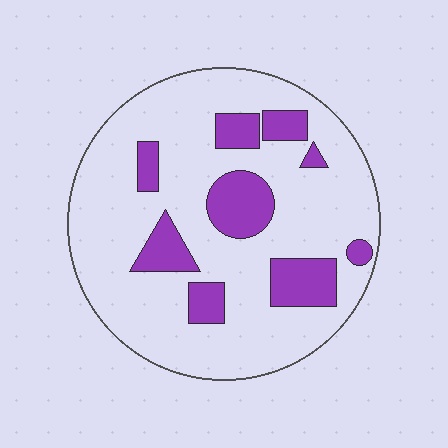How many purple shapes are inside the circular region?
9.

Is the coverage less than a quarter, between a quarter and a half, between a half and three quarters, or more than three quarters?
Less than a quarter.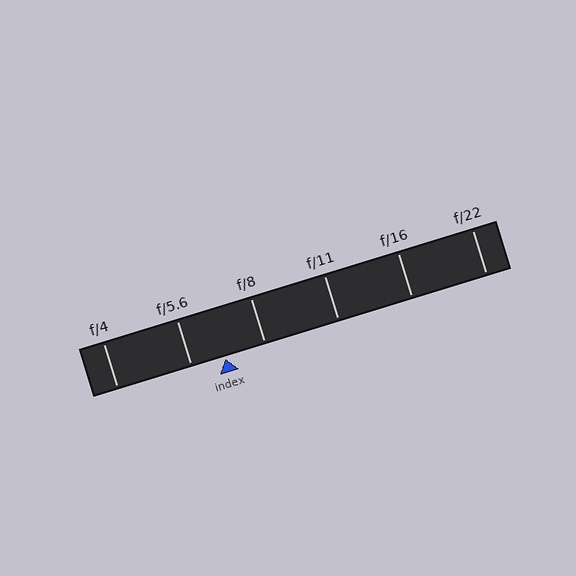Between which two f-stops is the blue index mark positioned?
The index mark is between f/5.6 and f/8.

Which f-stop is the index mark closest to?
The index mark is closest to f/5.6.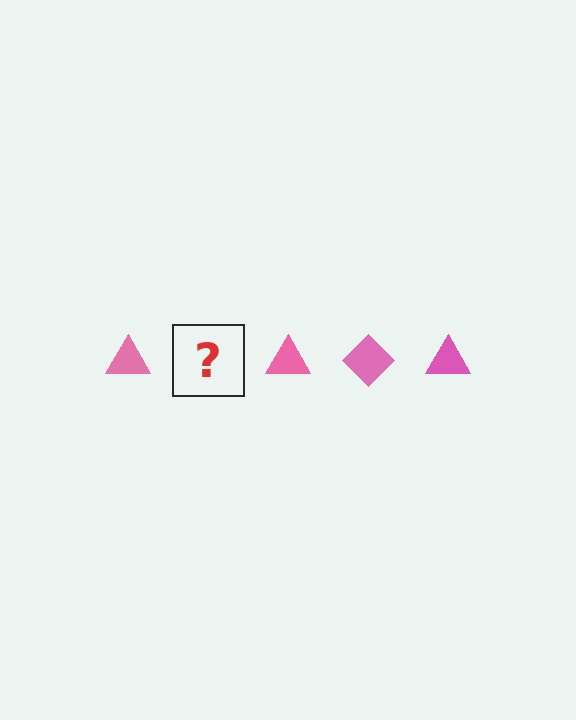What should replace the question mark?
The question mark should be replaced with a pink diamond.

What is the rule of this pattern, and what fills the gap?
The rule is that the pattern cycles through triangle, diamond shapes in pink. The gap should be filled with a pink diamond.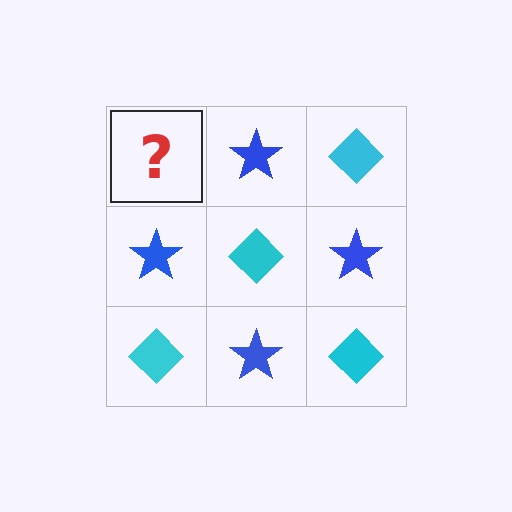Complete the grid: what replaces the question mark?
The question mark should be replaced with a cyan diamond.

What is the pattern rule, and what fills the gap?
The rule is that it alternates cyan diamond and blue star in a checkerboard pattern. The gap should be filled with a cyan diamond.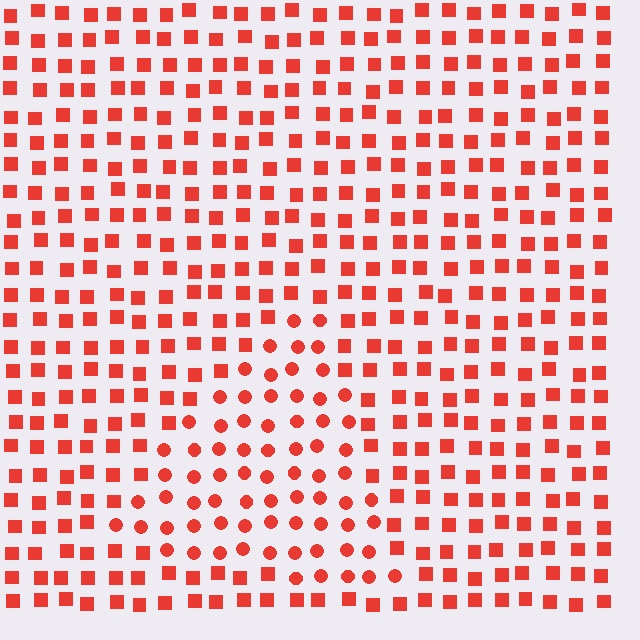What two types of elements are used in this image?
The image uses circles inside the triangle region and squares outside it.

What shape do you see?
I see a triangle.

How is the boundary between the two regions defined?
The boundary is defined by a change in element shape: circles inside vs. squares outside. All elements share the same color and spacing.